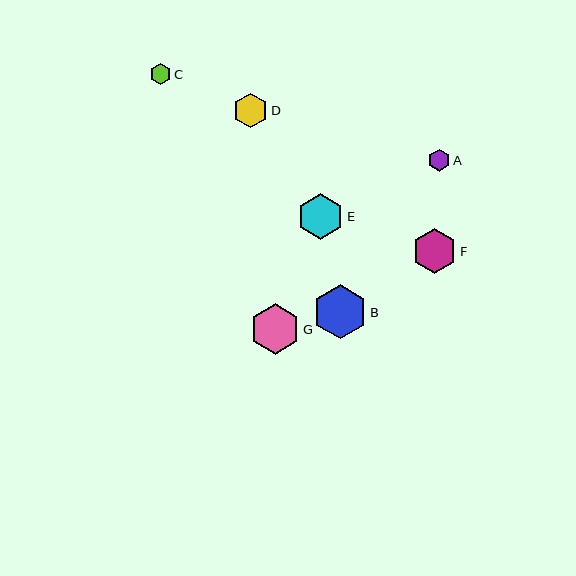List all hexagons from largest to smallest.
From largest to smallest: B, G, E, F, D, A, C.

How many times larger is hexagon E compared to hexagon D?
Hexagon E is approximately 1.3 times the size of hexagon D.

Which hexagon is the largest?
Hexagon B is the largest with a size of approximately 54 pixels.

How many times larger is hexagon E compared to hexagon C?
Hexagon E is approximately 2.2 times the size of hexagon C.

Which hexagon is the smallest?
Hexagon C is the smallest with a size of approximately 21 pixels.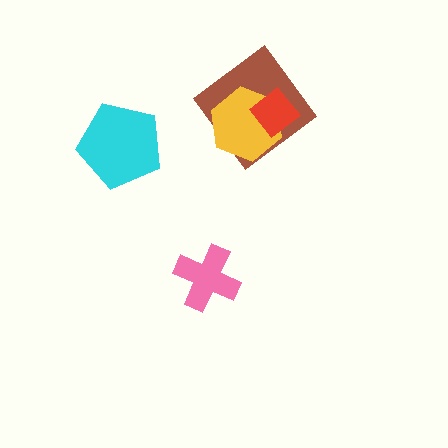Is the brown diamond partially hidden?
Yes, it is partially covered by another shape.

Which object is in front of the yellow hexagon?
The red diamond is in front of the yellow hexagon.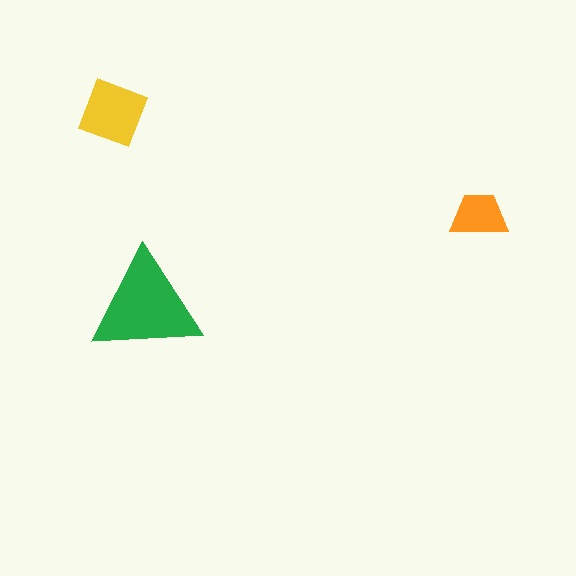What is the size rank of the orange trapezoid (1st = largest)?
3rd.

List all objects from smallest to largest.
The orange trapezoid, the yellow diamond, the green triangle.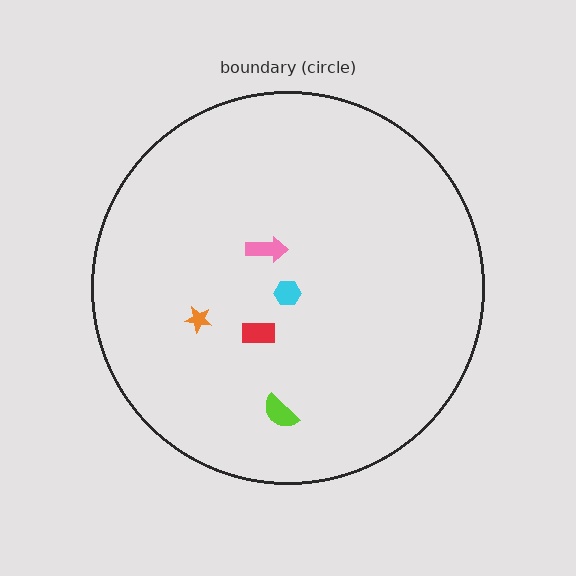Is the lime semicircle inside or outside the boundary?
Inside.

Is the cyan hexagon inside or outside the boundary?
Inside.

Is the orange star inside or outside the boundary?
Inside.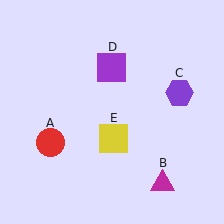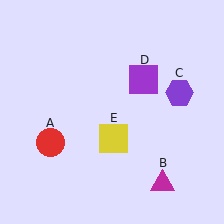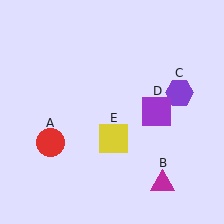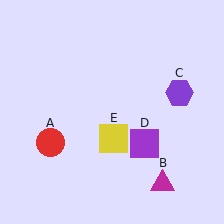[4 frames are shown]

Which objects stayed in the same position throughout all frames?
Red circle (object A) and magenta triangle (object B) and purple hexagon (object C) and yellow square (object E) remained stationary.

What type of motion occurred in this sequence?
The purple square (object D) rotated clockwise around the center of the scene.